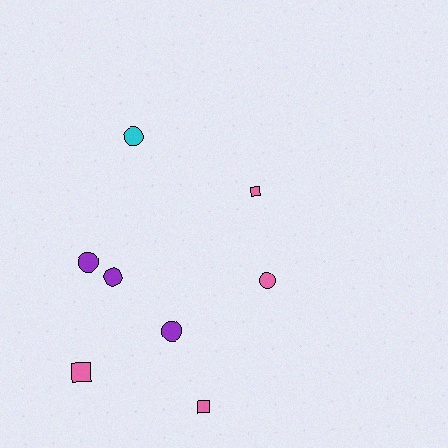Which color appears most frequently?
Pink, with 4 objects.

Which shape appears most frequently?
Circle, with 5 objects.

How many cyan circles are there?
There is 1 cyan circle.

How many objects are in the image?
There are 8 objects.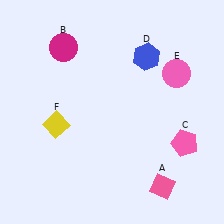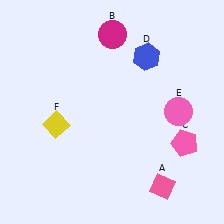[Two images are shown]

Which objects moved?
The objects that moved are: the magenta circle (B), the pink circle (E).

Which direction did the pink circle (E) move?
The pink circle (E) moved down.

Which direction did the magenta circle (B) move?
The magenta circle (B) moved right.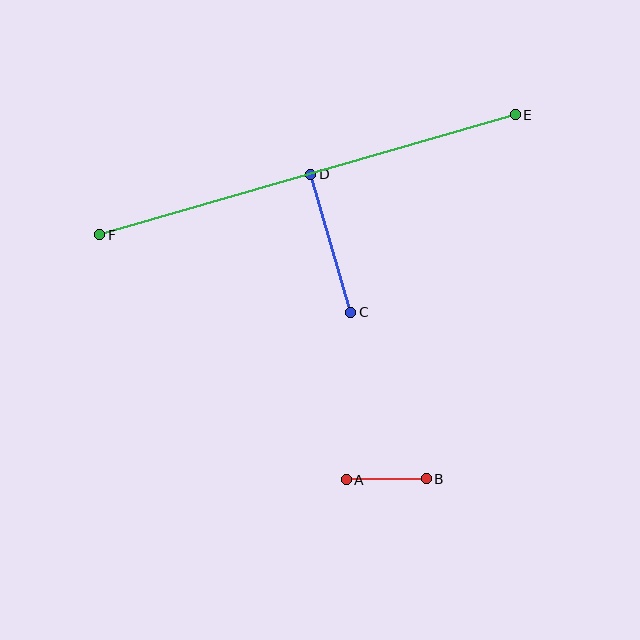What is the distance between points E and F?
The distance is approximately 433 pixels.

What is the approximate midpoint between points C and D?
The midpoint is at approximately (331, 243) pixels.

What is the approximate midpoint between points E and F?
The midpoint is at approximately (307, 175) pixels.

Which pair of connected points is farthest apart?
Points E and F are farthest apart.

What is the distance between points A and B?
The distance is approximately 80 pixels.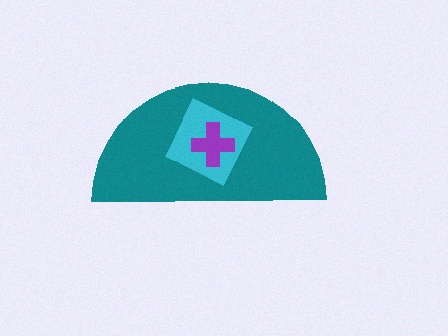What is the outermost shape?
The teal semicircle.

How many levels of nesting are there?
3.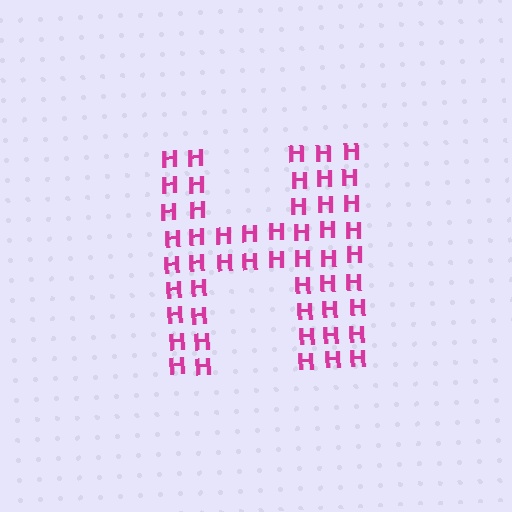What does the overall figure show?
The overall figure shows the letter H.